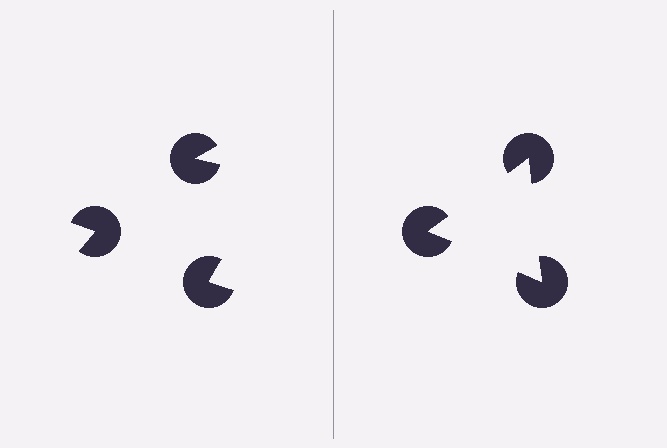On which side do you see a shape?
An illusory triangle appears on the right side. On the left side the wedge cuts are rotated, so no coherent shape forms.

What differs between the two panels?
The pac-man discs are positioned identically on both sides; only the wedge orientations differ. On the right they align to a triangle; on the left they are misaligned.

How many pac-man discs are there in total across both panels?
6 — 3 on each side.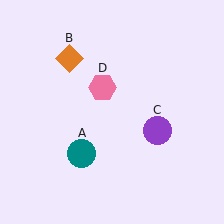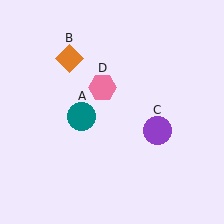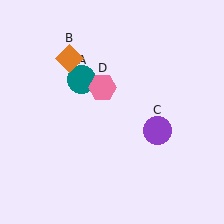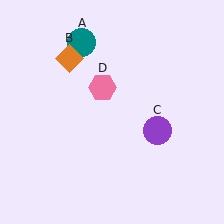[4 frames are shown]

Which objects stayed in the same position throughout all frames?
Orange diamond (object B) and purple circle (object C) and pink hexagon (object D) remained stationary.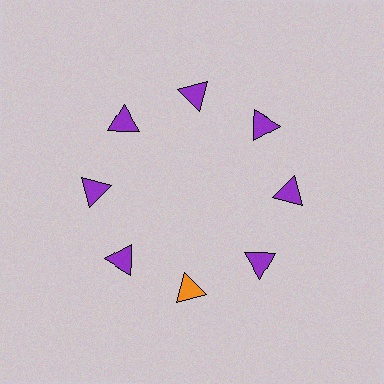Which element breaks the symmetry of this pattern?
The orange triangle at roughly the 6 o'clock position breaks the symmetry. All other shapes are purple triangles.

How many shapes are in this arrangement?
There are 8 shapes arranged in a ring pattern.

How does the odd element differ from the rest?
It has a different color: orange instead of purple.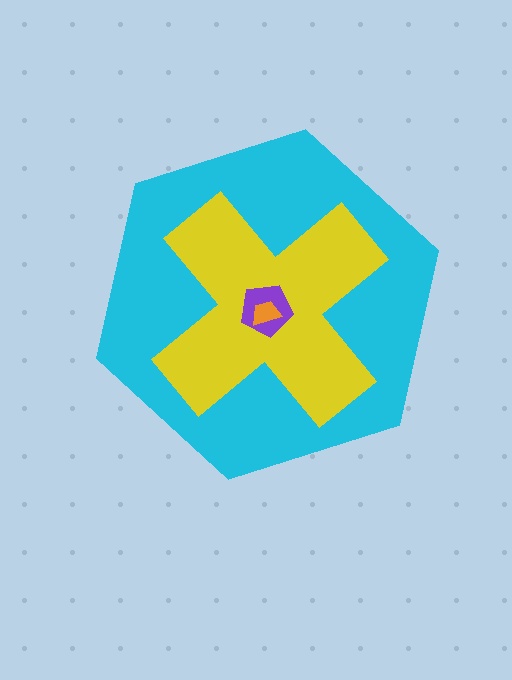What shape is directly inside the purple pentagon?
The orange trapezoid.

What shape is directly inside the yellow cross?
The purple pentagon.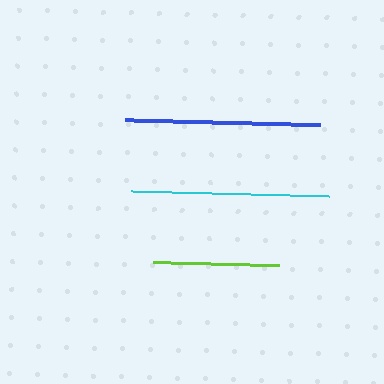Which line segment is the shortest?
The lime line is the shortest at approximately 126 pixels.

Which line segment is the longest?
The cyan line is the longest at approximately 198 pixels.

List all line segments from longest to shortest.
From longest to shortest: cyan, blue, lime.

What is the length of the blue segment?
The blue segment is approximately 195 pixels long.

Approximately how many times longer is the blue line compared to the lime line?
The blue line is approximately 1.6 times the length of the lime line.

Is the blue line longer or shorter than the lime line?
The blue line is longer than the lime line.